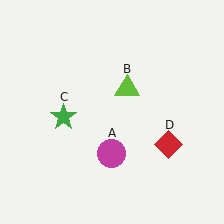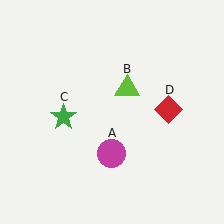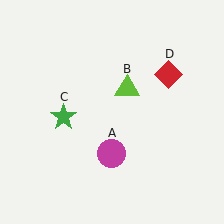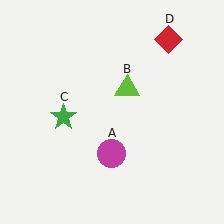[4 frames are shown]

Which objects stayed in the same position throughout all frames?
Magenta circle (object A) and lime triangle (object B) and green star (object C) remained stationary.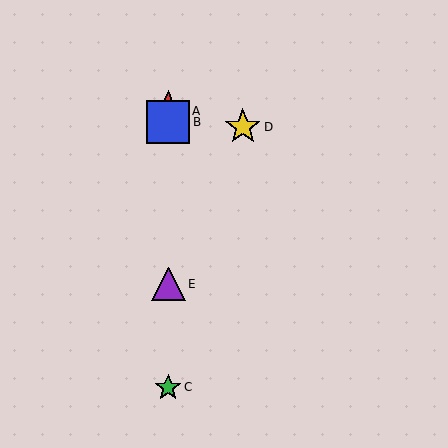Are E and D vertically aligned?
No, E is at x≈168 and D is at x≈243.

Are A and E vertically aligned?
Yes, both are at x≈168.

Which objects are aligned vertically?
Objects A, B, C, E are aligned vertically.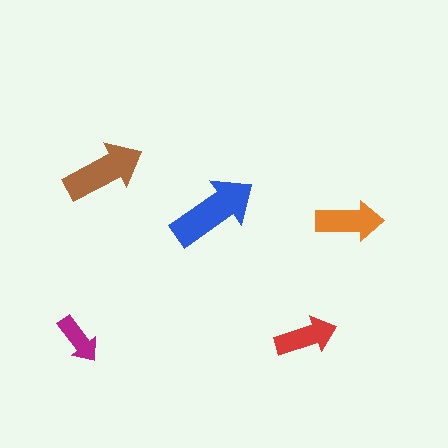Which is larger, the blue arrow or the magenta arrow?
The blue one.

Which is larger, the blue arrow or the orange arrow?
The blue one.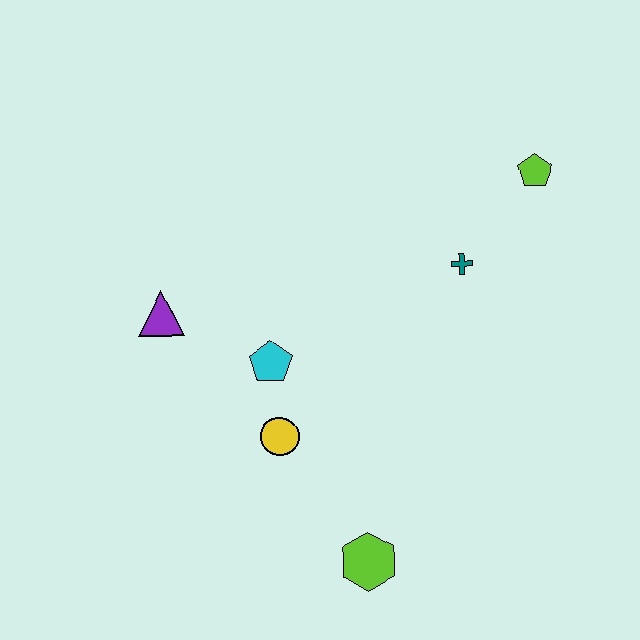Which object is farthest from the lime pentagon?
The lime hexagon is farthest from the lime pentagon.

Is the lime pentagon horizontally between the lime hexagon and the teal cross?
No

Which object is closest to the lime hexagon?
The yellow circle is closest to the lime hexagon.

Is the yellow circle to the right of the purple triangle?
Yes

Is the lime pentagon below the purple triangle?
No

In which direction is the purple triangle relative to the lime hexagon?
The purple triangle is above the lime hexagon.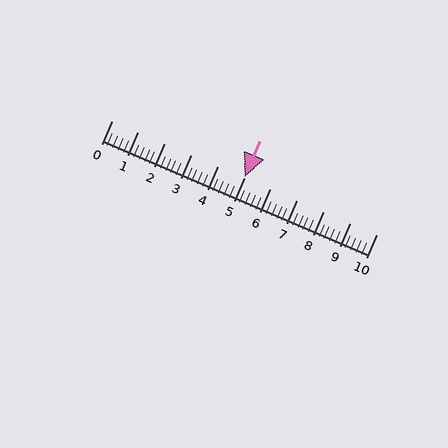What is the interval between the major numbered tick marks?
The major tick marks are spaced 1 units apart.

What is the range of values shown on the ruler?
The ruler shows values from 0 to 10.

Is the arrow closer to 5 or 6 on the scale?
The arrow is closer to 5.